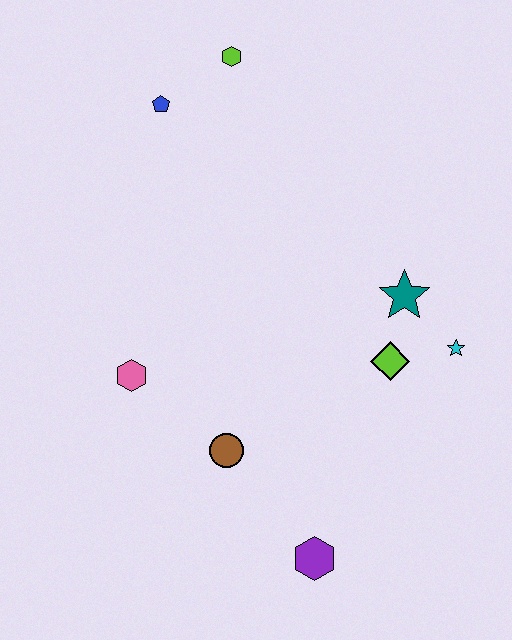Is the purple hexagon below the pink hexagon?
Yes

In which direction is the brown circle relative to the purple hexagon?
The brown circle is above the purple hexagon.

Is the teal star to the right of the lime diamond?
Yes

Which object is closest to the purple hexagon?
The brown circle is closest to the purple hexagon.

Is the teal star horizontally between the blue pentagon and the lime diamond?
No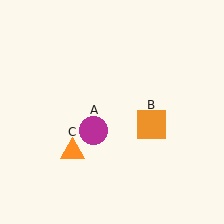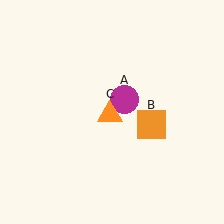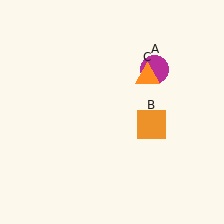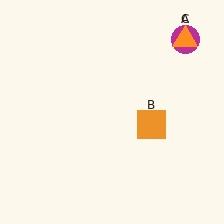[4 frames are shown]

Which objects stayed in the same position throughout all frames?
Orange square (object B) remained stationary.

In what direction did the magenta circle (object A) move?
The magenta circle (object A) moved up and to the right.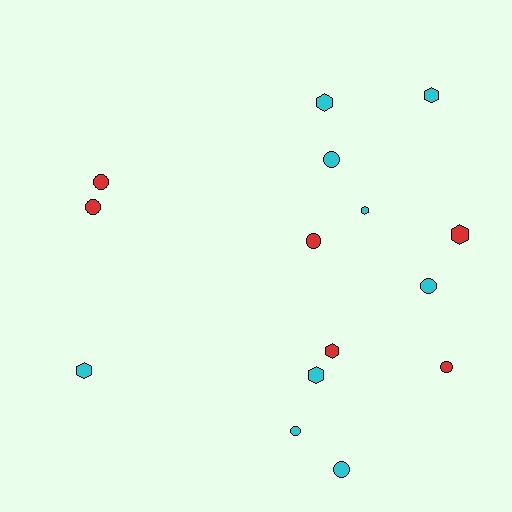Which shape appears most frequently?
Circle, with 8 objects.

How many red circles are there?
There are 4 red circles.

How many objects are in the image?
There are 15 objects.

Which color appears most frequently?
Cyan, with 9 objects.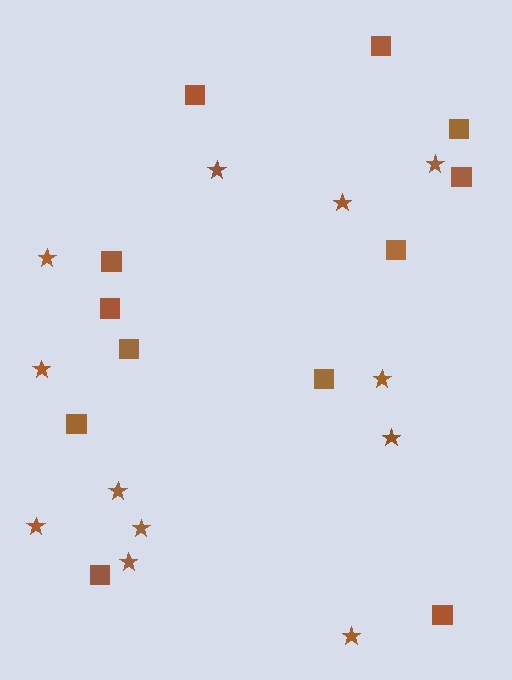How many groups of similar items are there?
There are 2 groups: one group of stars (12) and one group of squares (12).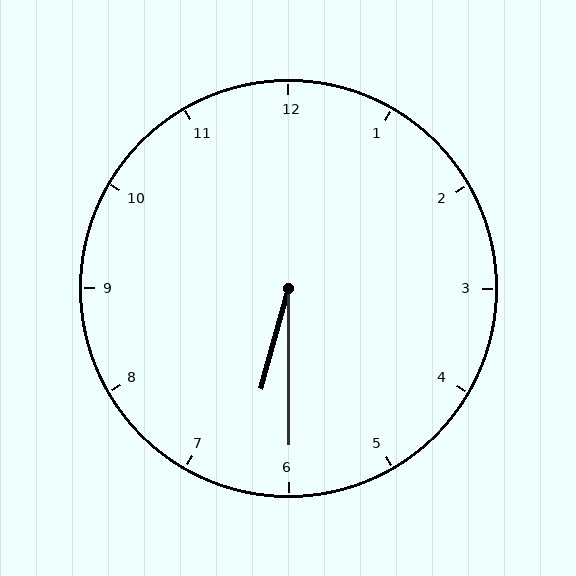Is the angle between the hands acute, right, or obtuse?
It is acute.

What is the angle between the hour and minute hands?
Approximately 15 degrees.